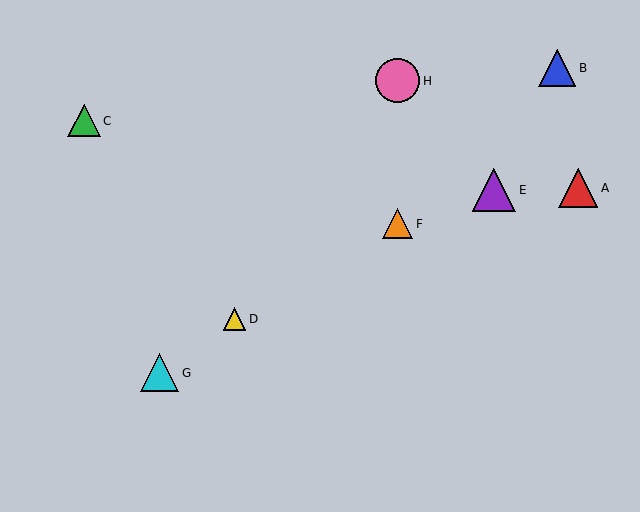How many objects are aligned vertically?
2 objects (F, H) are aligned vertically.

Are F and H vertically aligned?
Yes, both are at x≈398.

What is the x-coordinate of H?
Object H is at x≈398.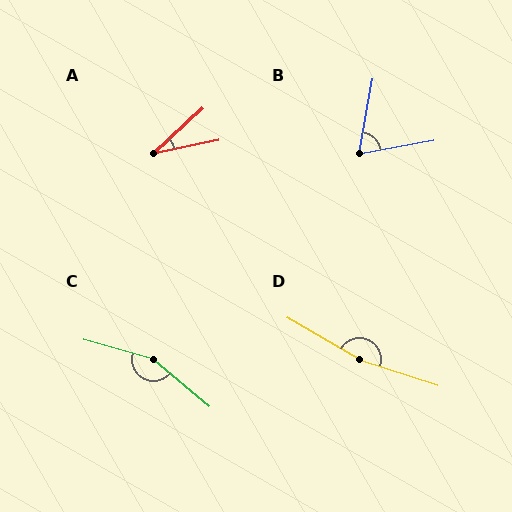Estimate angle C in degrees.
Approximately 155 degrees.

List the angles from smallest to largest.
A (31°), B (70°), C (155°), D (168°).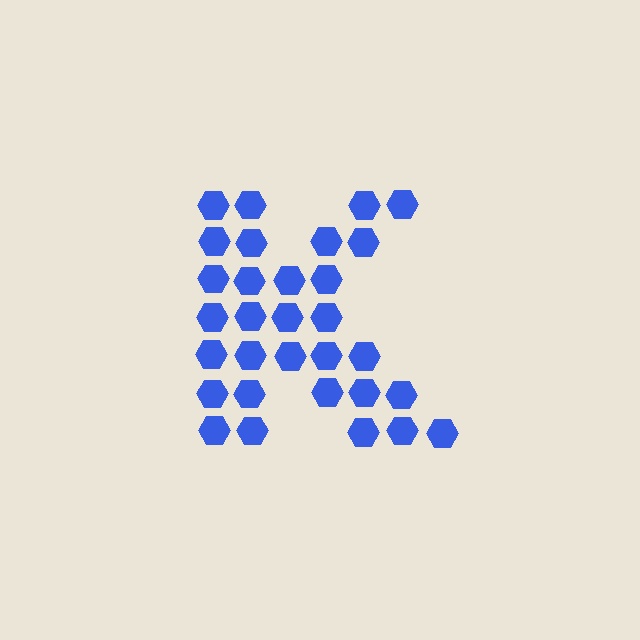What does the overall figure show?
The overall figure shows the letter K.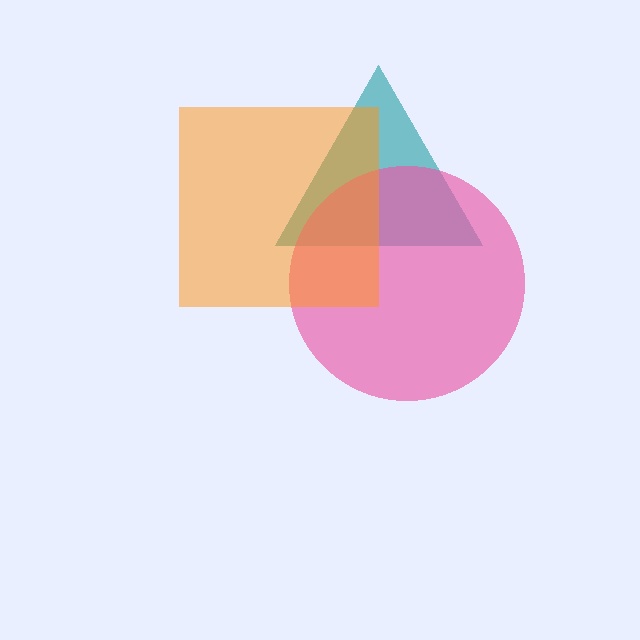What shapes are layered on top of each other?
The layered shapes are: a teal triangle, a pink circle, an orange square.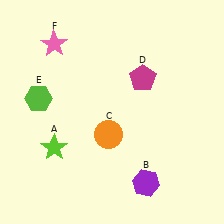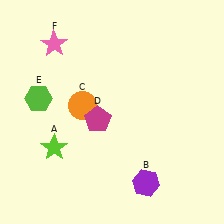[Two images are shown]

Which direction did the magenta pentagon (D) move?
The magenta pentagon (D) moved left.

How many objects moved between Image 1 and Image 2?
2 objects moved between the two images.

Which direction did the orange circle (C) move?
The orange circle (C) moved up.